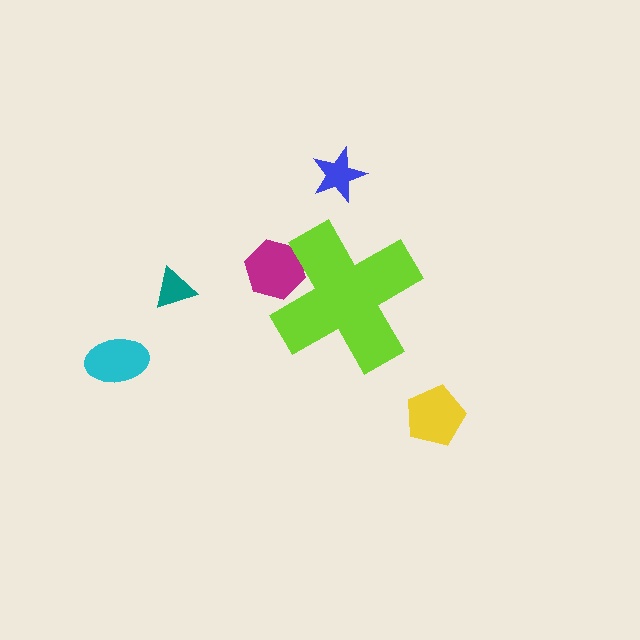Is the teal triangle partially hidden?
No, the teal triangle is fully visible.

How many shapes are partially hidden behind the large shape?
1 shape is partially hidden.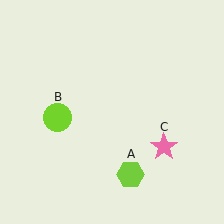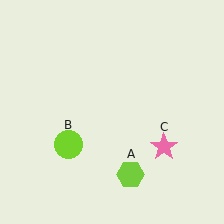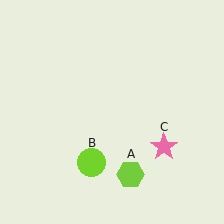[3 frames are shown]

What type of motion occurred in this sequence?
The lime circle (object B) rotated counterclockwise around the center of the scene.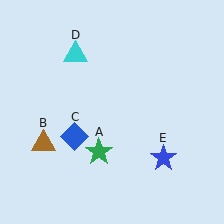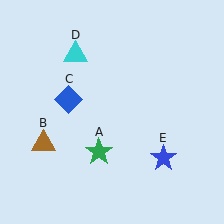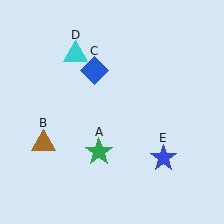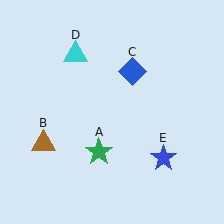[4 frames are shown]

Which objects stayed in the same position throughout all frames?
Green star (object A) and brown triangle (object B) and cyan triangle (object D) and blue star (object E) remained stationary.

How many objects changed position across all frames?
1 object changed position: blue diamond (object C).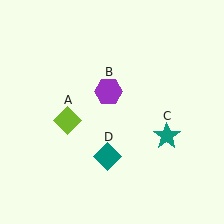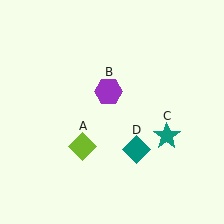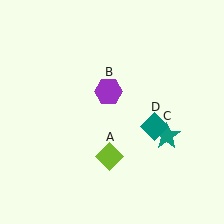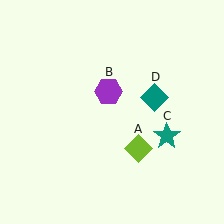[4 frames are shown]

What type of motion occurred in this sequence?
The lime diamond (object A), teal diamond (object D) rotated counterclockwise around the center of the scene.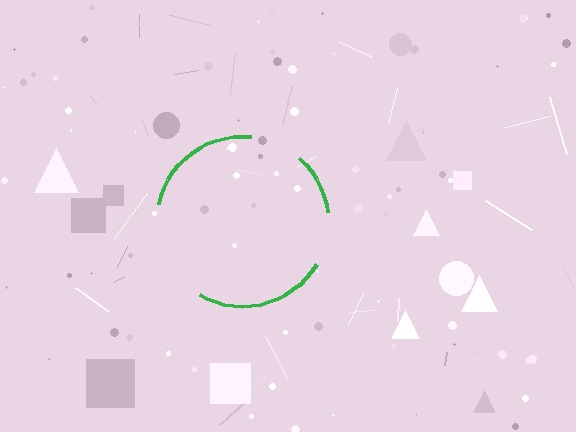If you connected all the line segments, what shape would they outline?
They would outline a circle.